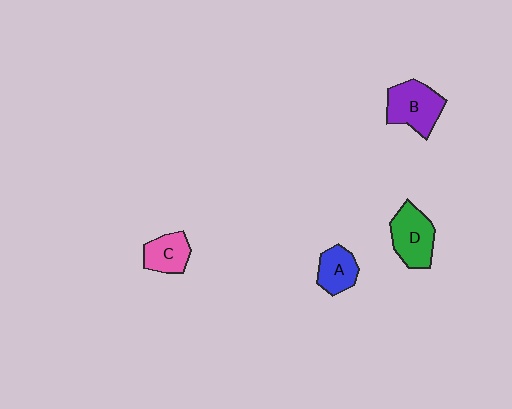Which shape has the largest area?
Shape B (purple).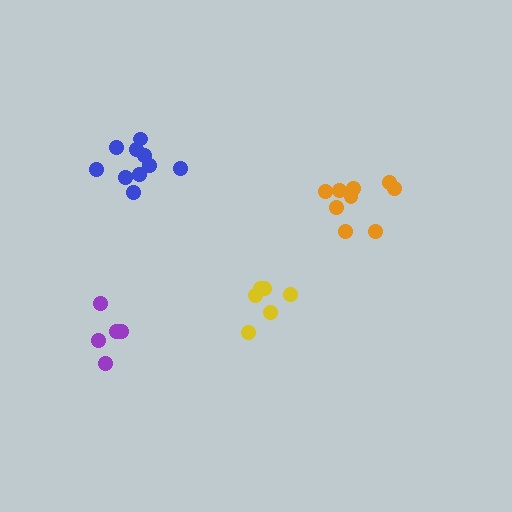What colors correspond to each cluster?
The clusters are colored: purple, yellow, blue, orange.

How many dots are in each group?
Group 1: 5 dots, Group 2: 7 dots, Group 3: 10 dots, Group 4: 9 dots (31 total).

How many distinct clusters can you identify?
There are 4 distinct clusters.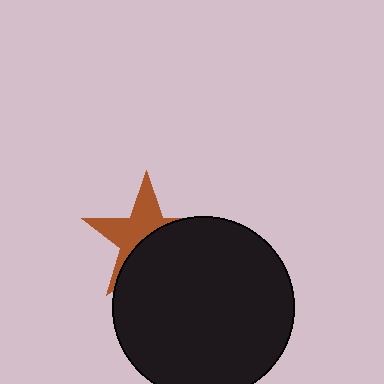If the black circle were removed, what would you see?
You would see the complete brown star.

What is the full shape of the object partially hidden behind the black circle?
The partially hidden object is a brown star.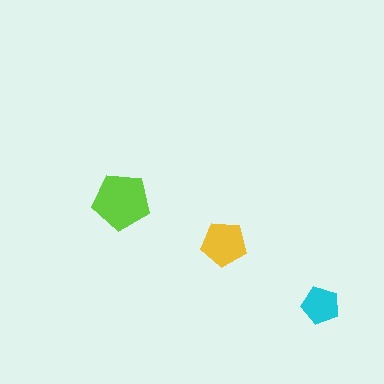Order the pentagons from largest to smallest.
the lime one, the yellow one, the cyan one.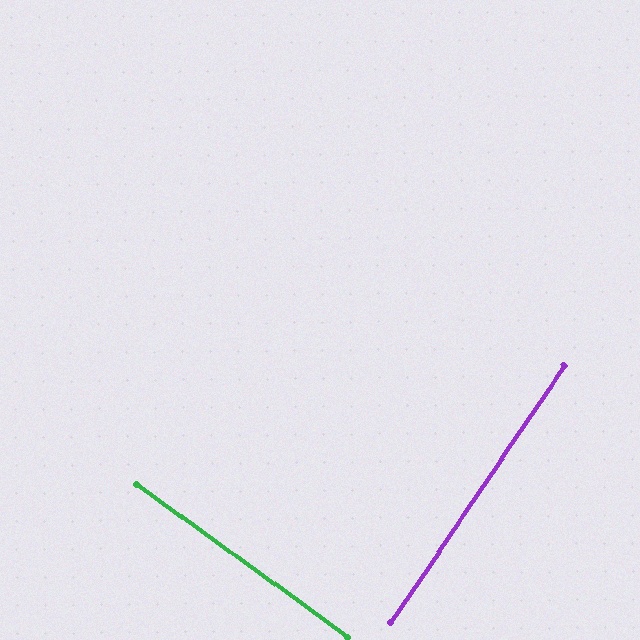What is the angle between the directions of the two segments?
Approximately 88 degrees.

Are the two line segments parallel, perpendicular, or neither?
Perpendicular — they meet at approximately 88°.